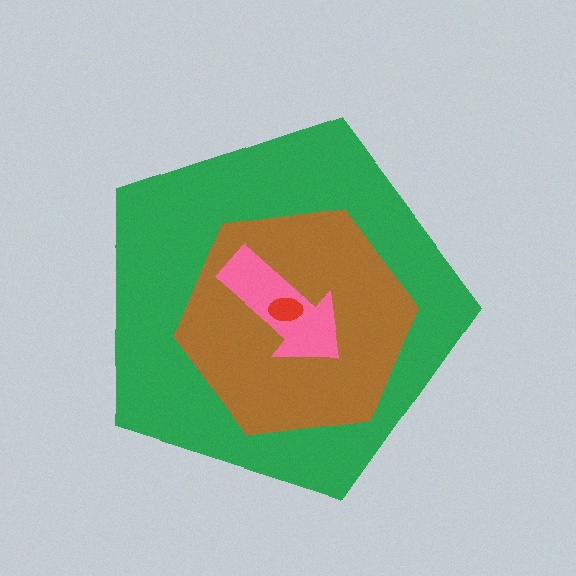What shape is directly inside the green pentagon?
The brown hexagon.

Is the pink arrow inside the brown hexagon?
Yes.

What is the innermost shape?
The red ellipse.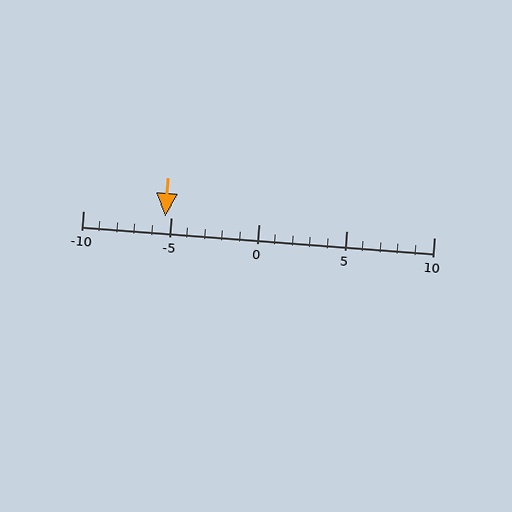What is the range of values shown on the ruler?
The ruler shows values from -10 to 10.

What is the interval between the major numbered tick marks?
The major tick marks are spaced 5 units apart.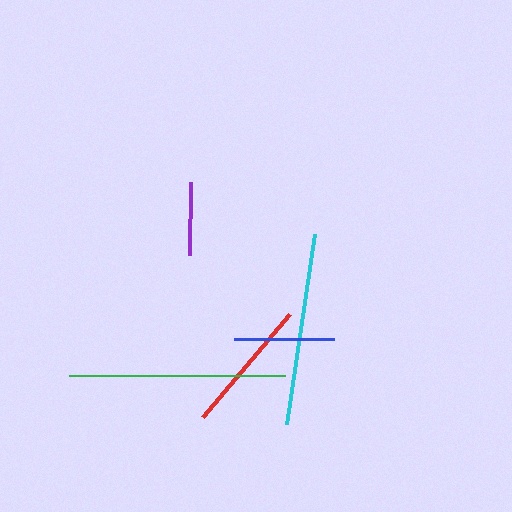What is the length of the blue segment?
The blue segment is approximately 99 pixels long.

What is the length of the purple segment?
The purple segment is approximately 73 pixels long.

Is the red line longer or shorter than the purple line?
The red line is longer than the purple line.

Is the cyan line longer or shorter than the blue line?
The cyan line is longer than the blue line.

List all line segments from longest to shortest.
From longest to shortest: green, cyan, red, blue, purple.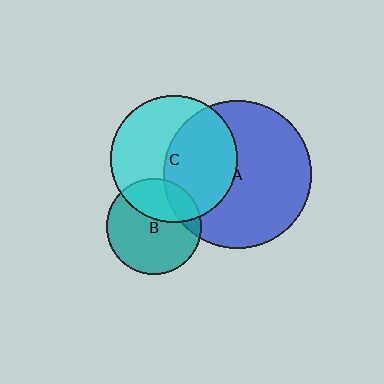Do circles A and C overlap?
Yes.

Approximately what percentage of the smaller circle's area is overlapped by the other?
Approximately 50%.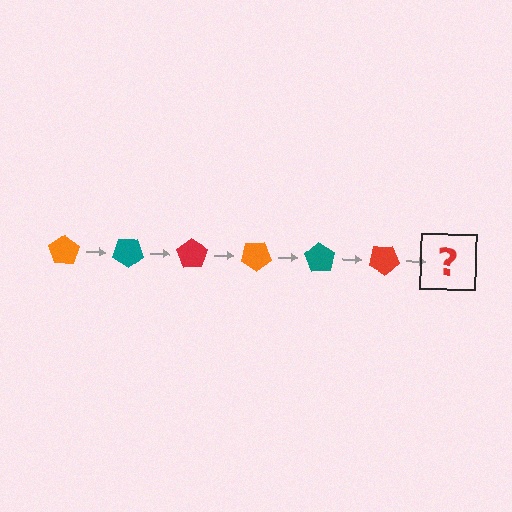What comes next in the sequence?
The next element should be an orange pentagon, rotated 210 degrees from the start.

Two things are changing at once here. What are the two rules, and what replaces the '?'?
The two rules are that it rotates 35 degrees each step and the color cycles through orange, teal, and red. The '?' should be an orange pentagon, rotated 210 degrees from the start.